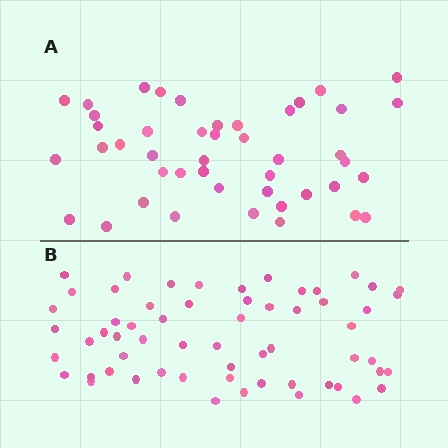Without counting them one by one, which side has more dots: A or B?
Region B (the bottom region) has more dots.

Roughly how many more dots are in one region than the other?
Region B has approximately 15 more dots than region A.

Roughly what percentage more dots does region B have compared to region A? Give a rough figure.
About 35% more.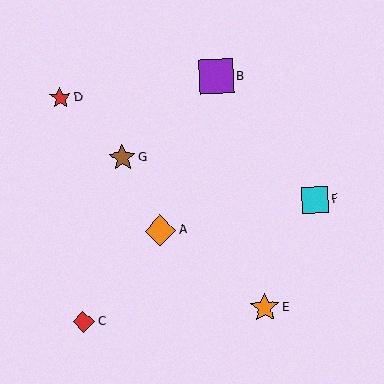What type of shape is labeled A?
Shape A is an orange diamond.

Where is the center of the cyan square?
The center of the cyan square is at (315, 200).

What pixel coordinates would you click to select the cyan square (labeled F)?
Click at (315, 200) to select the cyan square F.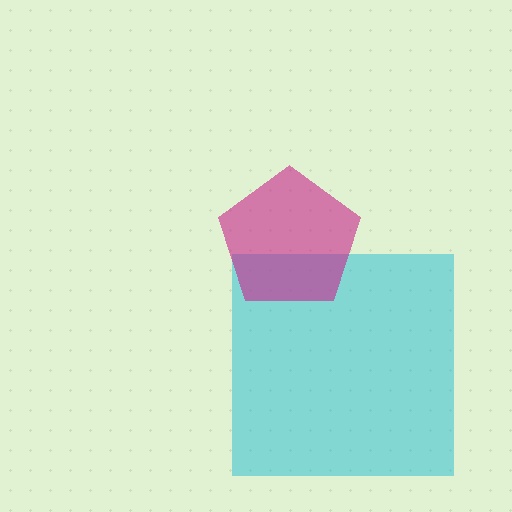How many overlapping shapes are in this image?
There are 2 overlapping shapes in the image.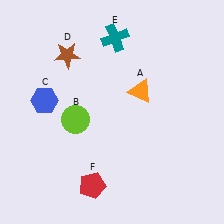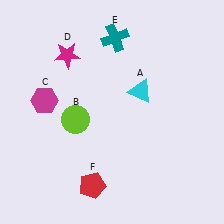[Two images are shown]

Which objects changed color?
A changed from orange to cyan. C changed from blue to magenta. D changed from brown to magenta.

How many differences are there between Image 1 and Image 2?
There are 3 differences between the two images.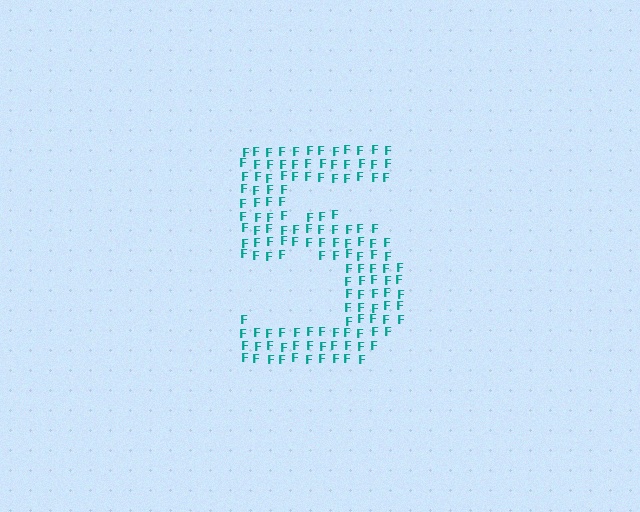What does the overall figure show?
The overall figure shows the digit 5.